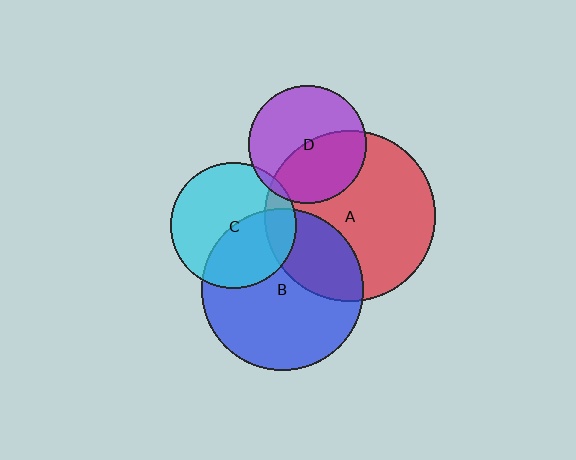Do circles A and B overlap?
Yes.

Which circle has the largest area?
Circle A (red).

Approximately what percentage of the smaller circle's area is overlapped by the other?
Approximately 30%.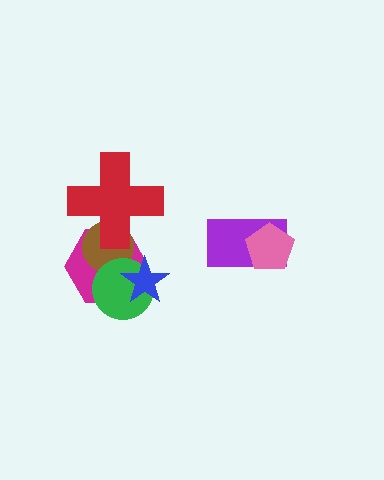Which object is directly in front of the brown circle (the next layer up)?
The red cross is directly in front of the brown circle.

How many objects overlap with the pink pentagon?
1 object overlaps with the pink pentagon.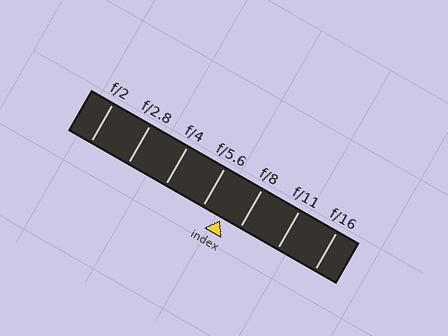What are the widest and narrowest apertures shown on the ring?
The widest aperture shown is f/2 and the narrowest is f/16.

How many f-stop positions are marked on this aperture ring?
There are 7 f-stop positions marked.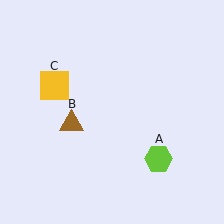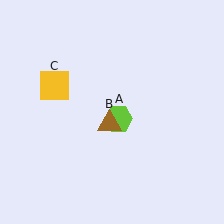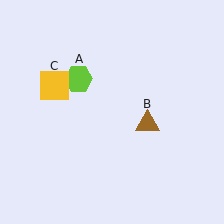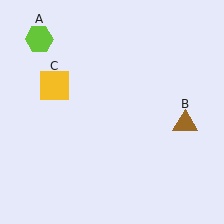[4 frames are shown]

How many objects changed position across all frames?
2 objects changed position: lime hexagon (object A), brown triangle (object B).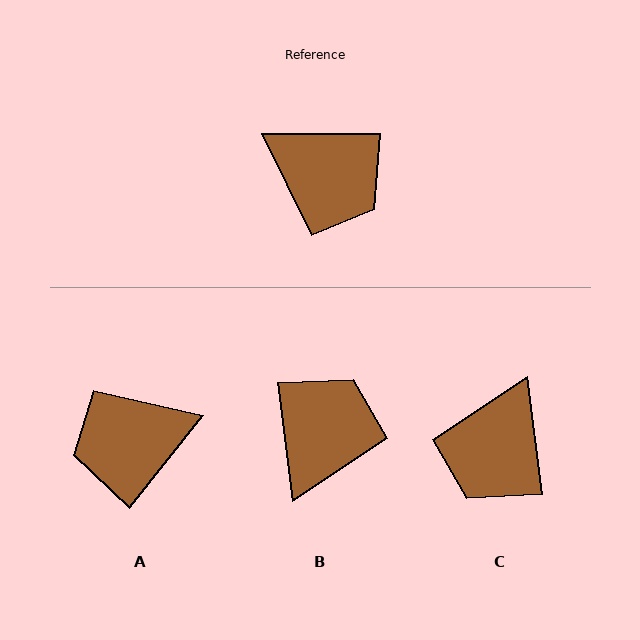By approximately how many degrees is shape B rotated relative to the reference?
Approximately 97 degrees counter-clockwise.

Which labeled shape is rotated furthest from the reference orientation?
A, about 129 degrees away.